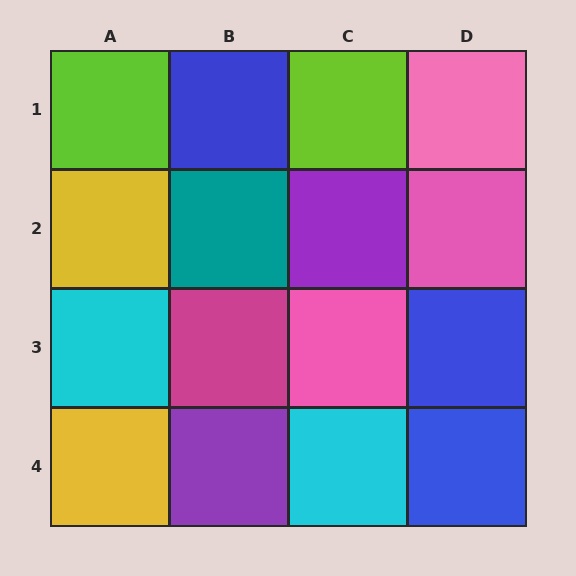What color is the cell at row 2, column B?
Teal.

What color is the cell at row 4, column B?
Purple.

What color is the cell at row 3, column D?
Blue.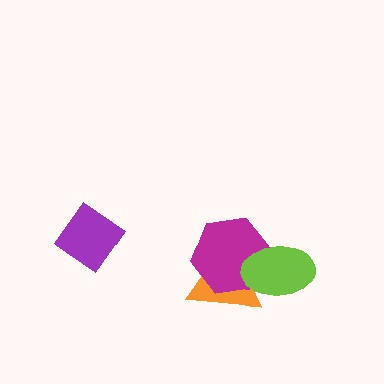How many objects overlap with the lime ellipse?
2 objects overlap with the lime ellipse.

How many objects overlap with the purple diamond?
0 objects overlap with the purple diamond.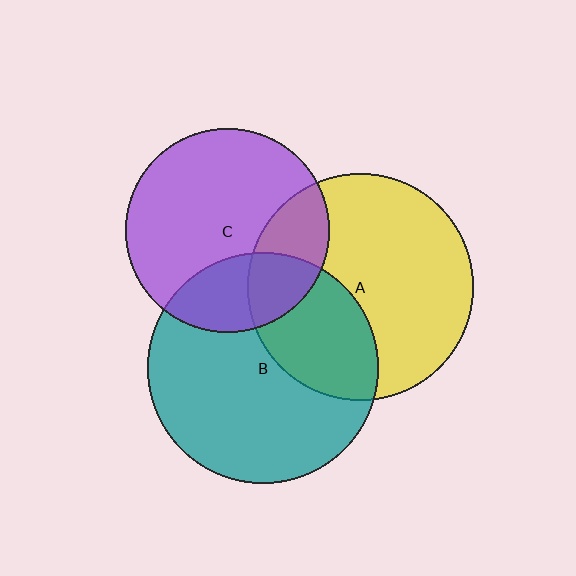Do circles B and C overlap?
Yes.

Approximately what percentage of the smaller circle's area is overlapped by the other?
Approximately 25%.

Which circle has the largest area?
Circle B (teal).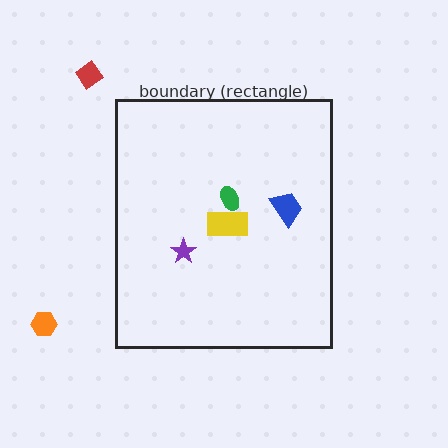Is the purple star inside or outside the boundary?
Inside.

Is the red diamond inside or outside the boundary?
Outside.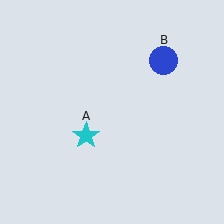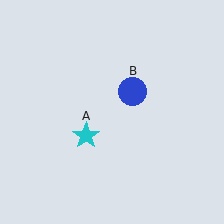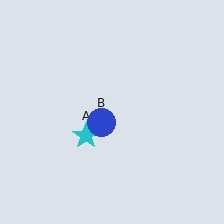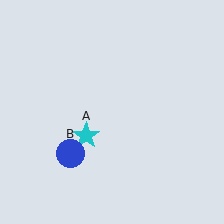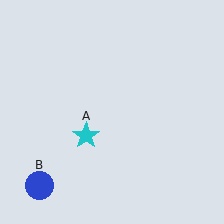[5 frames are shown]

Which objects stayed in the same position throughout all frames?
Cyan star (object A) remained stationary.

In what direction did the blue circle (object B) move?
The blue circle (object B) moved down and to the left.